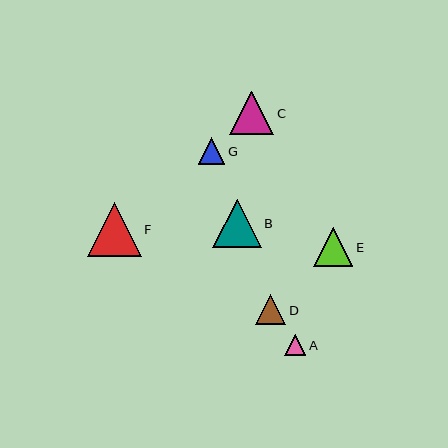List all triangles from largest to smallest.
From largest to smallest: F, B, C, E, D, G, A.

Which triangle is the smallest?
Triangle A is the smallest with a size of approximately 21 pixels.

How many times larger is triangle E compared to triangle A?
Triangle E is approximately 1.8 times the size of triangle A.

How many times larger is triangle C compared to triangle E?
Triangle C is approximately 1.1 times the size of triangle E.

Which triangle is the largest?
Triangle F is the largest with a size of approximately 54 pixels.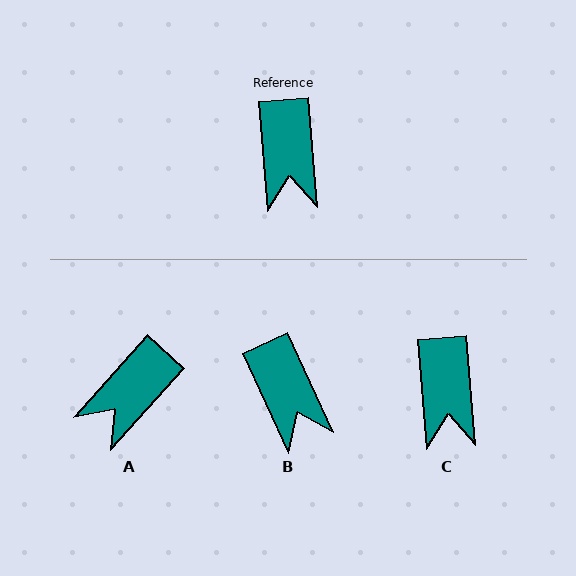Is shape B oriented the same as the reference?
No, it is off by about 20 degrees.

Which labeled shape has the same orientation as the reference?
C.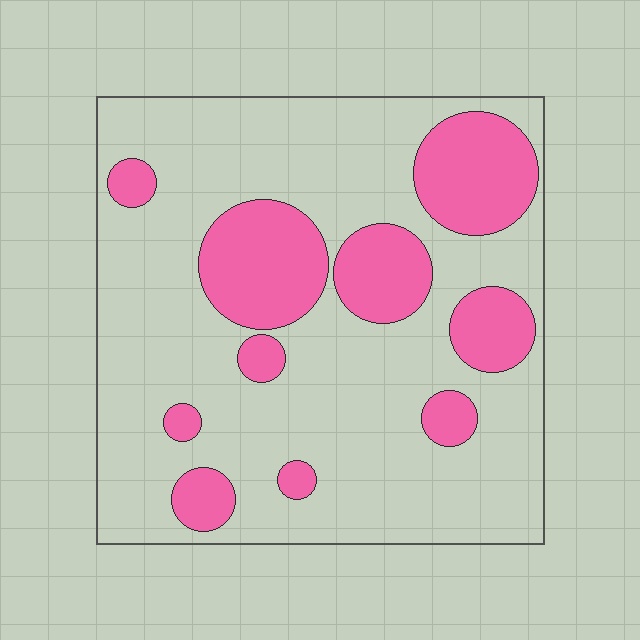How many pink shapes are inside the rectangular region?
10.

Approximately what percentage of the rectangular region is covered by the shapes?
Approximately 25%.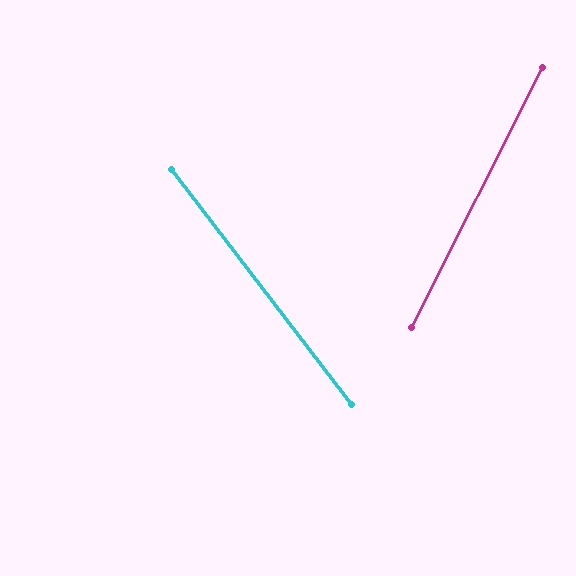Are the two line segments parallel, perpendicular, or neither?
Neither parallel nor perpendicular — they differ by about 64°.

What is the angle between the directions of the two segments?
Approximately 64 degrees.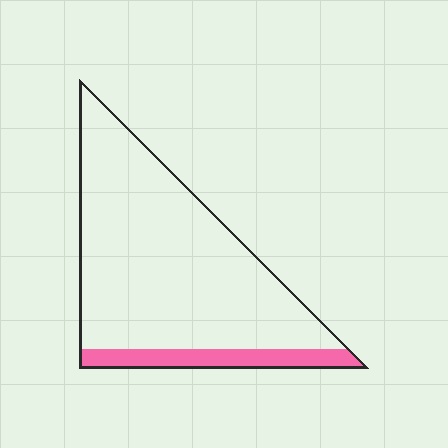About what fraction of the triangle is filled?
About one eighth (1/8).